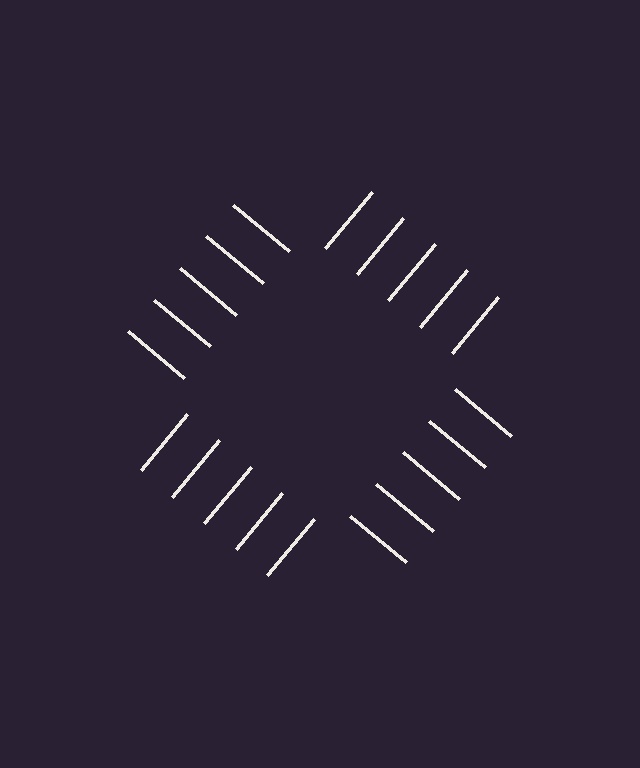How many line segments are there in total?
20 — 5 along each of the 4 edges.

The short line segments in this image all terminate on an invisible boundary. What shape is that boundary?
An illusory square — the line segments terminate on its edges but no continuous stroke is drawn.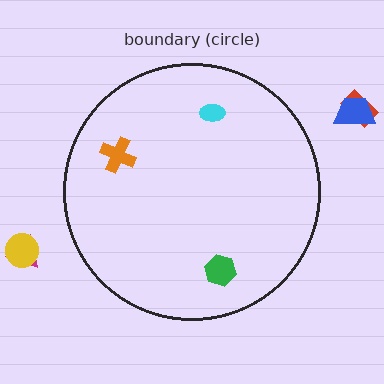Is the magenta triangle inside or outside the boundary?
Outside.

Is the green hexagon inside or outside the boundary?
Inside.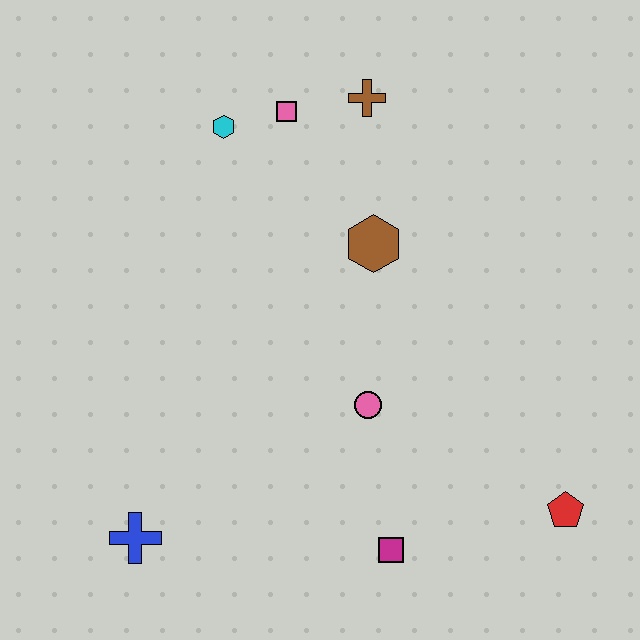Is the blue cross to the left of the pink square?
Yes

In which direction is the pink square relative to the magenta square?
The pink square is above the magenta square.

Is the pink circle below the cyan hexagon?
Yes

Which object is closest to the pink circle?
The magenta square is closest to the pink circle.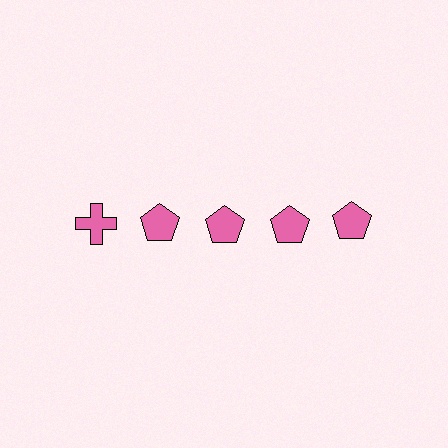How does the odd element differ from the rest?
It has a different shape: cross instead of pentagon.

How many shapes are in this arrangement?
There are 5 shapes arranged in a grid pattern.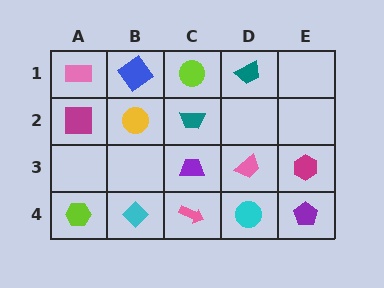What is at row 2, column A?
A magenta square.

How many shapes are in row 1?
4 shapes.